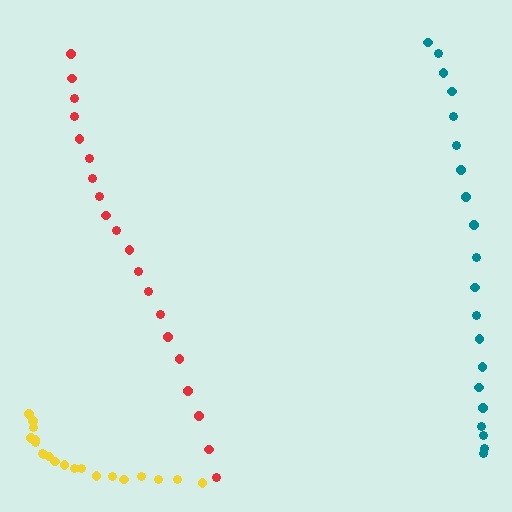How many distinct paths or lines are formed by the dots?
There are 3 distinct paths.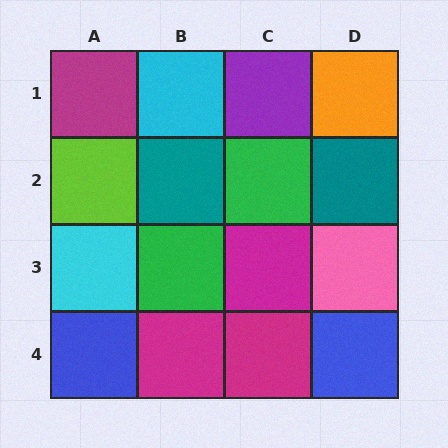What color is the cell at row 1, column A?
Magenta.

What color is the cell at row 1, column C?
Purple.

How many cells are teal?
2 cells are teal.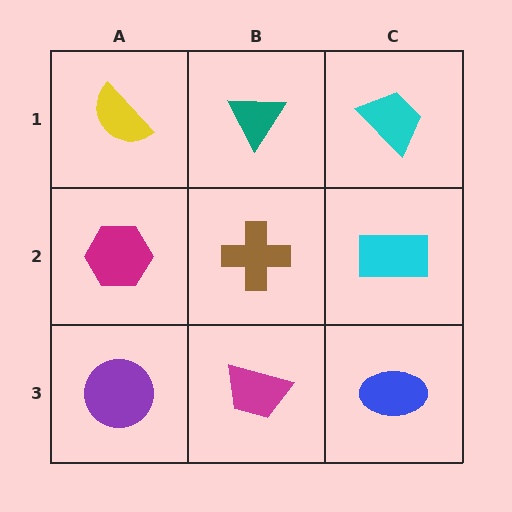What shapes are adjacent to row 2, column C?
A cyan trapezoid (row 1, column C), a blue ellipse (row 3, column C), a brown cross (row 2, column B).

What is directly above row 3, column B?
A brown cross.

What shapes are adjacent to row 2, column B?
A teal triangle (row 1, column B), a magenta trapezoid (row 3, column B), a magenta hexagon (row 2, column A), a cyan rectangle (row 2, column C).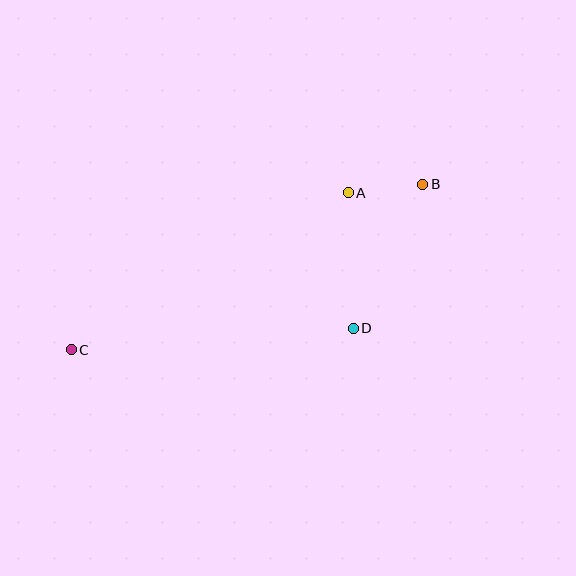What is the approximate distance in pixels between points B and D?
The distance between B and D is approximately 160 pixels.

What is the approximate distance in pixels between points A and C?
The distance between A and C is approximately 318 pixels.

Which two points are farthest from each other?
Points B and C are farthest from each other.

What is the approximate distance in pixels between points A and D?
The distance between A and D is approximately 135 pixels.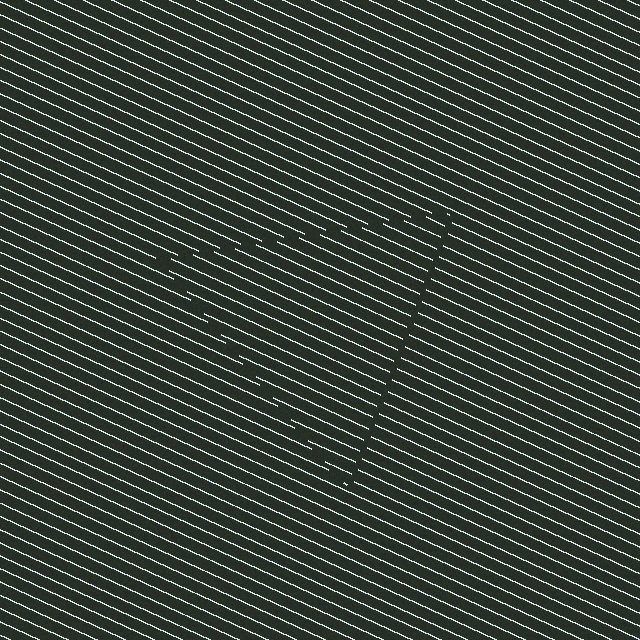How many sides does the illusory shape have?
3 sides — the line-ends trace a triangle.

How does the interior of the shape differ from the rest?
The interior of the shape contains the same grating, shifted by half a period — the contour is defined by the phase discontinuity where line-ends from the inner and outer gratings abut.